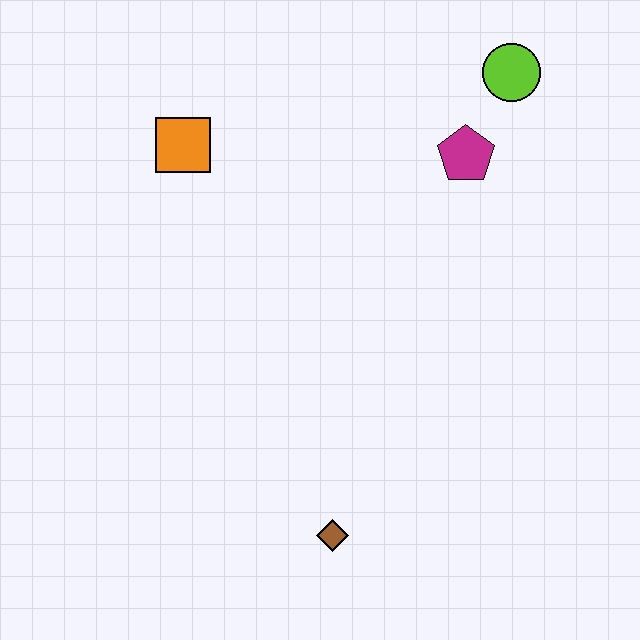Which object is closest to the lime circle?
The magenta pentagon is closest to the lime circle.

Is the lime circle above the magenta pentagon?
Yes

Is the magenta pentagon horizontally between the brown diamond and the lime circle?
Yes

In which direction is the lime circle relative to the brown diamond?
The lime circle is above the brown diamond.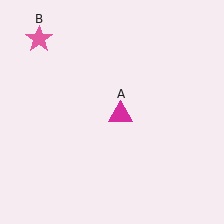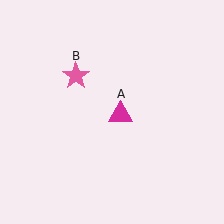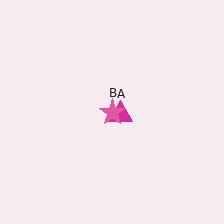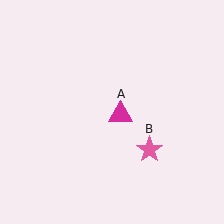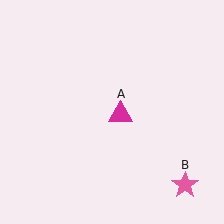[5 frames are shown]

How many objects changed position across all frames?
1 object changed position: pink star (object B).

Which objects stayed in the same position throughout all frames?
Magenta triangle (object A) remained stationary.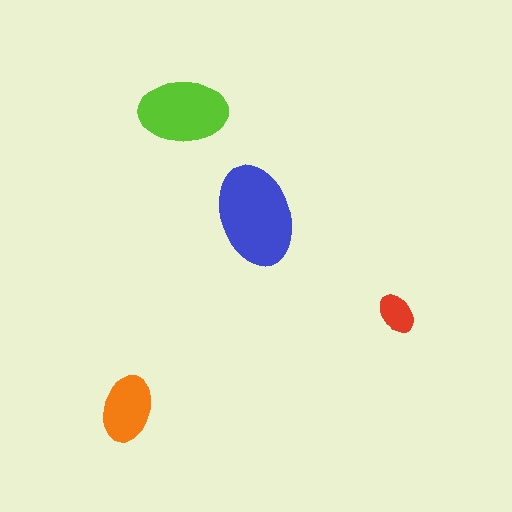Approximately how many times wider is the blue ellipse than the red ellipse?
About 2.5 times wider.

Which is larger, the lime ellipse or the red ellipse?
The lime one.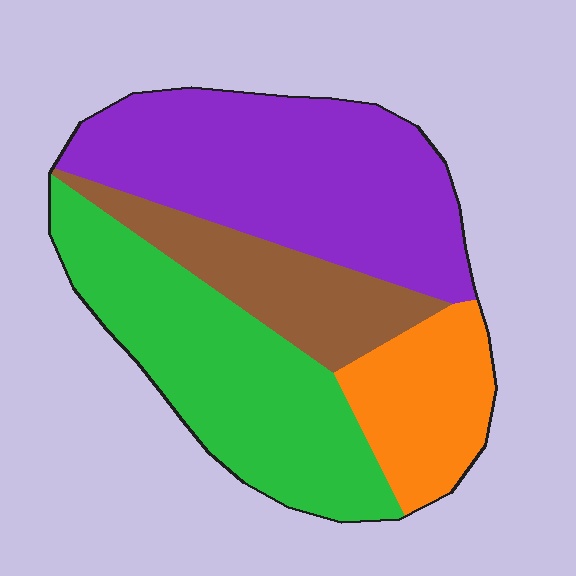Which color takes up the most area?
Purple, at roughly 35%.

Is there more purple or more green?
Purple.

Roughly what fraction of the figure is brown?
Brown covers roughly 15% of the figure.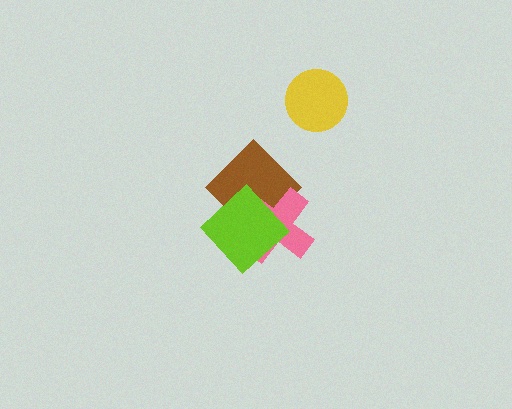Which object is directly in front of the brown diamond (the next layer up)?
The pink cross is directly in front of the brown diamond.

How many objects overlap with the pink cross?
2 objects overlap with the pink cross.